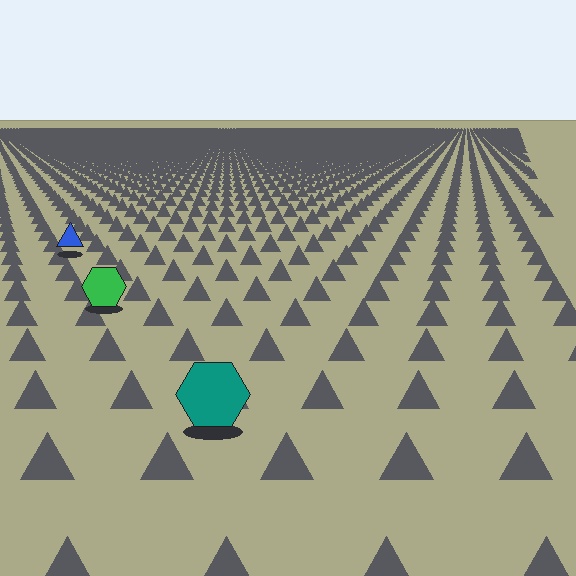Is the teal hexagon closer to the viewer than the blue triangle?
Yes. The teal hexagon is closer — you can tell from the texture gradient: the ground texture is coarser near it.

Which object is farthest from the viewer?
The blue triangle is farthest from the viewer. It appears smaller and the ground texture around it is denser.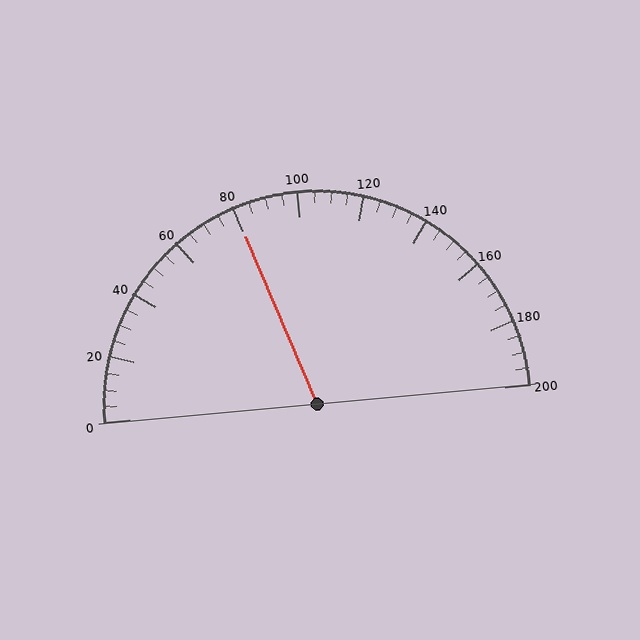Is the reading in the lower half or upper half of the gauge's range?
The reading is in the lower half of the range (0 to 200).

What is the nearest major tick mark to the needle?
The nearest major tick mark is 80.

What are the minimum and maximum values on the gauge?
The gauge ranges from 0 to 200.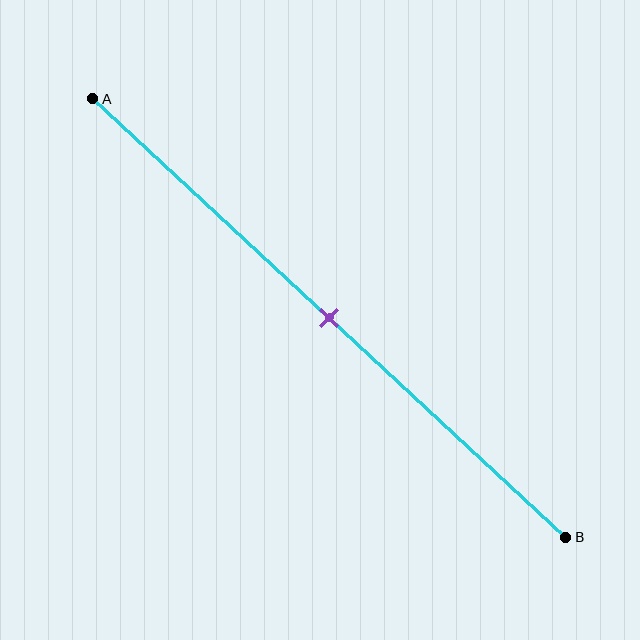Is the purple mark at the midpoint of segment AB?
Yes, the mark is approximately at the midpoint.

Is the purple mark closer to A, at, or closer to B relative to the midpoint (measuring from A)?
The purple mark is approximately at the midpoint of segment AB.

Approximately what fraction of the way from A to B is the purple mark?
The purple mark is approximately 50% of the way from A to B.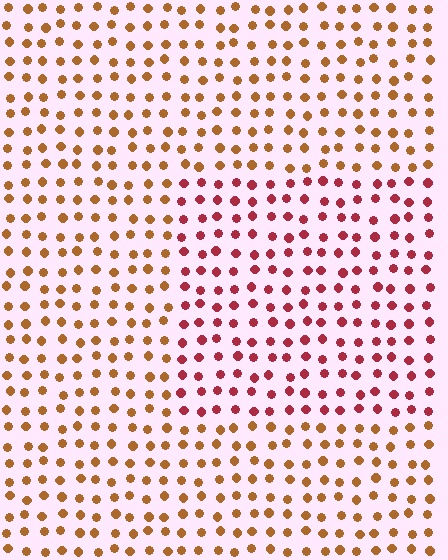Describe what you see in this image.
The image is filled with small brown elements in a uniform arrangement. A rectangle-shaped region is visible where the elements are tinted to a slightly different hue, forming a subtle color boundary.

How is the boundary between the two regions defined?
The boundary is defined purely by a slight shift in hue (about 41 degrees). Spacing, size, and orientation are identical on both sides.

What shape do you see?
I see a rectangle.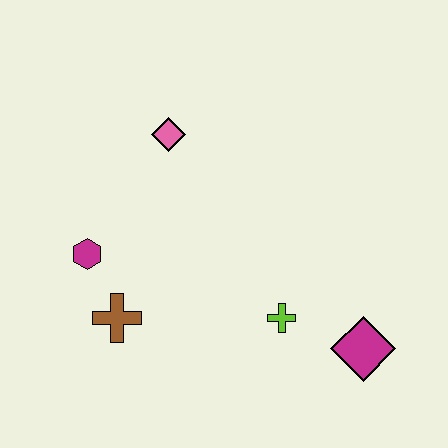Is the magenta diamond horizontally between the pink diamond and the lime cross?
No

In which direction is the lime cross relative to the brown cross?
The lime cross is to the right of the brown cross.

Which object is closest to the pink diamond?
The magenta hexagon is closest to the pink diamond.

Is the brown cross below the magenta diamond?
No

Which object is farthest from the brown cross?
The magenta diamond is farthest from the brown cross.